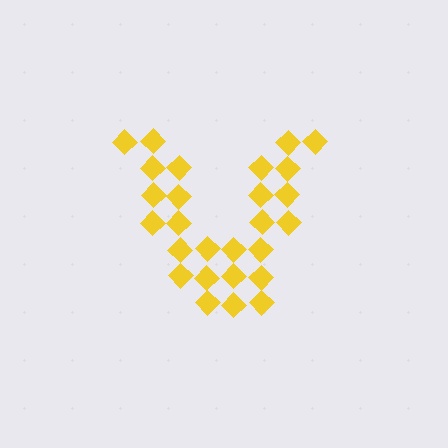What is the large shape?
The large shape is the letter V.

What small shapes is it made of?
It is made of small diamonds.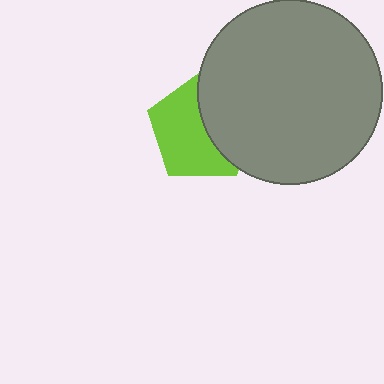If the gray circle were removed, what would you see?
You would see the complete lime pentagon.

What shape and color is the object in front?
The object in front is a gray circle.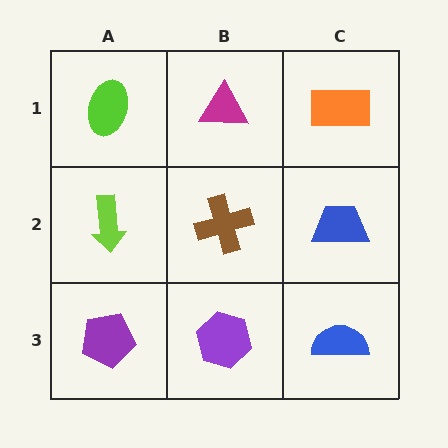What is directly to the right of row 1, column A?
A magenta triangle.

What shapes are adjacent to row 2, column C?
An orange rectangle (row 1, column C), a blue semicircle (row 3, column C), a brown cross (row 2, column B).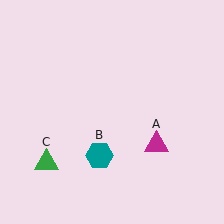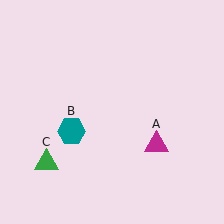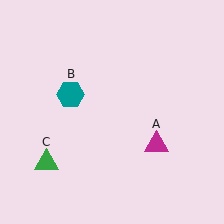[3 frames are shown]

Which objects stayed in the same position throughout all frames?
Magenta triangle (object A) and green triangle (object C) remained stationary.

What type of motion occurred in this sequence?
The teal hexagon (object B) rotated clockwise around the center of the scene.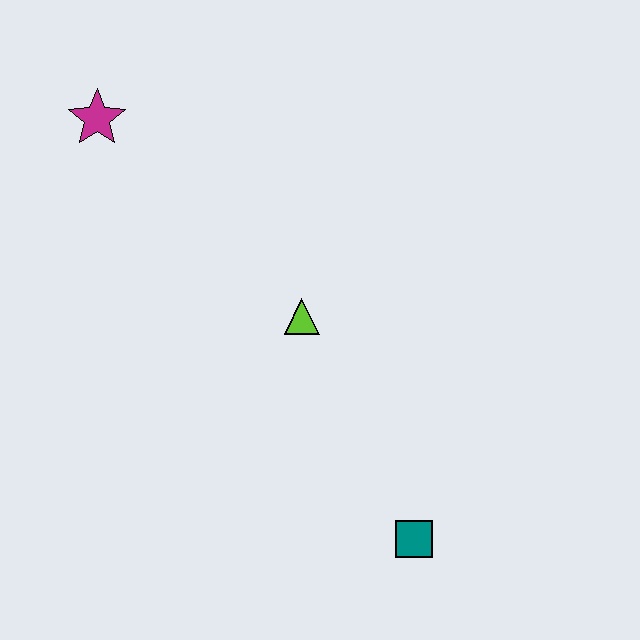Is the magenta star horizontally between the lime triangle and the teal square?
No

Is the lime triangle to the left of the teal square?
Yes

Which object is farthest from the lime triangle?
The magenta star is farthest from the lime triangle.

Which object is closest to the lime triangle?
The teal square is closest to the lime triangle.